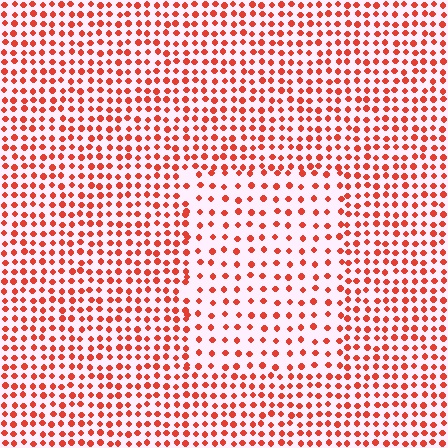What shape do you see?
I see a rectangle.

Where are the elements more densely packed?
The elements are more densely packed outside the rectangle boundary.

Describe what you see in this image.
The image contains small red elements arranged at two different densities. A rectangle-shaped region is visible where the elements are less densely packed than the surrounding area.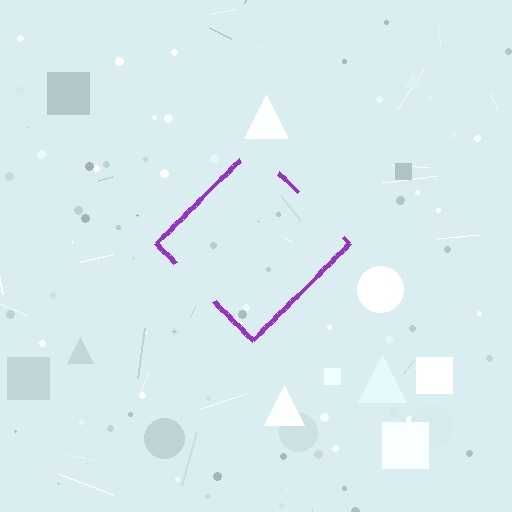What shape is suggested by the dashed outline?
The dashed outline suggests a diamond.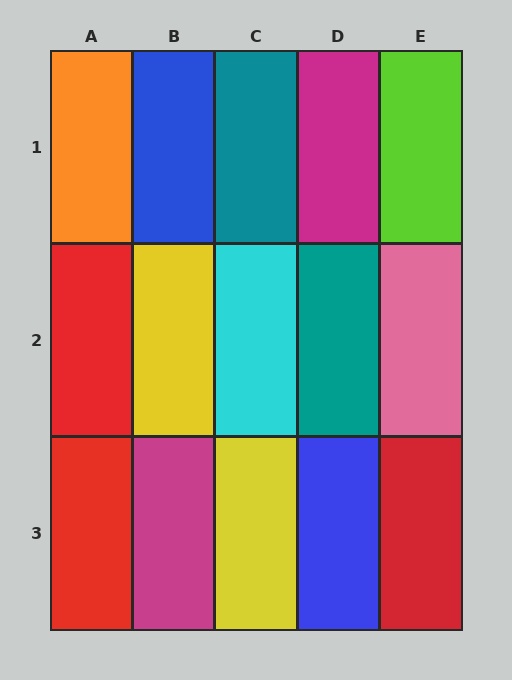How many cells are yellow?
2 cells are yellow.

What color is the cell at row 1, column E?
Lime.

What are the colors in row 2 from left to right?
Red, yellow, cyan, teal, pink.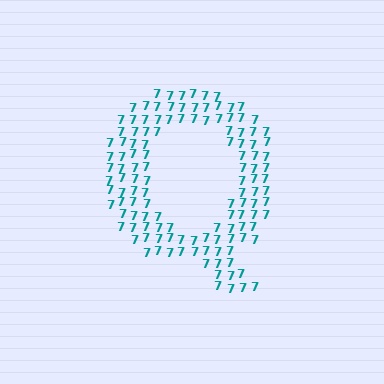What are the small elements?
The small elements are digit 7's.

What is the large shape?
The large shape is the letter Q.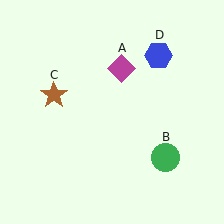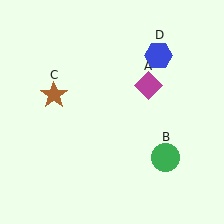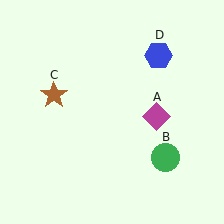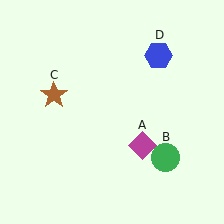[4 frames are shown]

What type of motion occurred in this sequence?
The magenta diamond (object A) rotated clockwise around the center of the scene.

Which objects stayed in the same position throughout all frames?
Green circle (object B) and brown star (object C) and blue hexagon (object D) remained stationary.